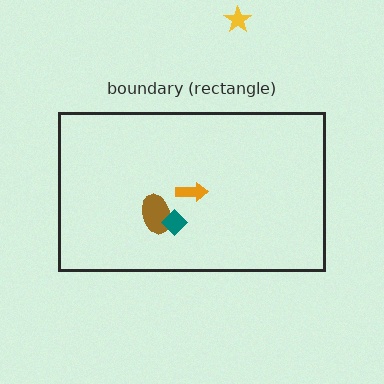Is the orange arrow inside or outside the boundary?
Inside.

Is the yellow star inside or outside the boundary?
Outside.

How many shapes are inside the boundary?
3 inside, 1 outside.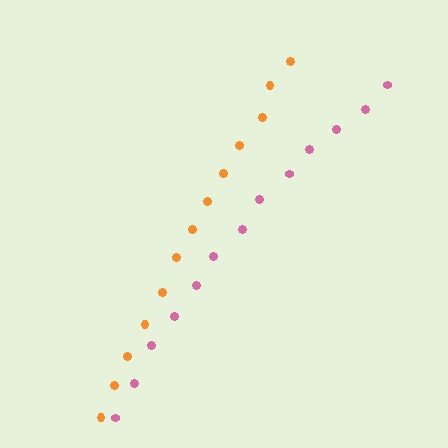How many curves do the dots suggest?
There are 2 distinct paths.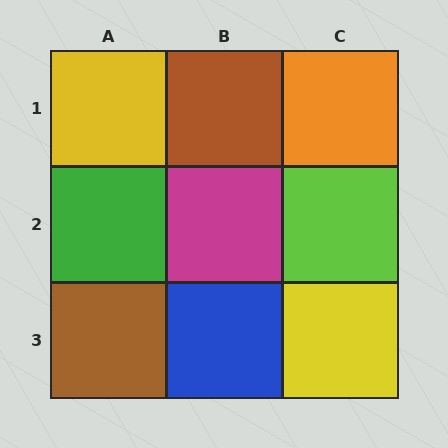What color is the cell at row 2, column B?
Magenta.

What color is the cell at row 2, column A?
Green.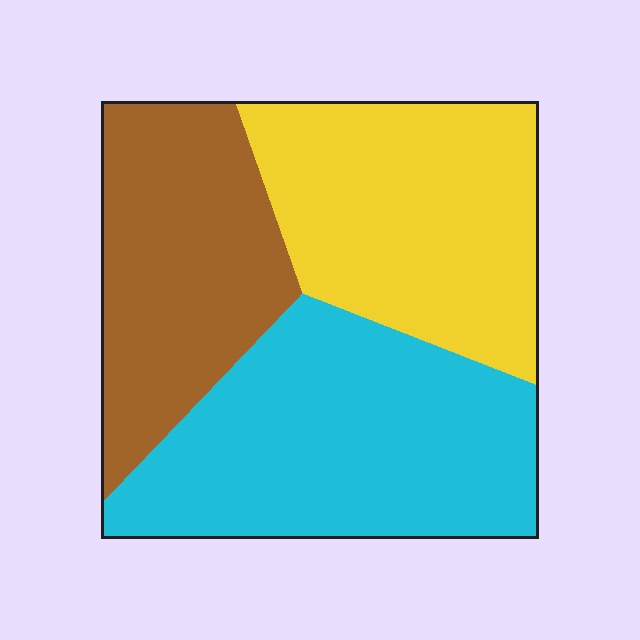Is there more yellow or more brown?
Yellow.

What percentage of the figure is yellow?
Yellow takes up about one third (1/3) of the figure.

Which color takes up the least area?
Brown, at roughly 30%.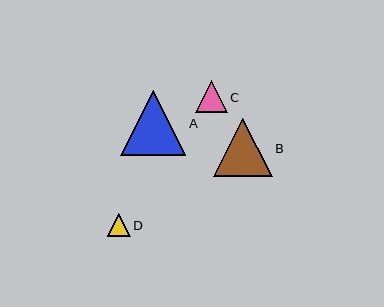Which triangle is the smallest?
Triangle D is the smallest with a size of approximately 23 pixels.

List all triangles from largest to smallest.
From largest to smallest: A, B, C, D.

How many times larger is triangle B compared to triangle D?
Triangle B is approximately 2.5 times the size of triangle D.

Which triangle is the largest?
Triangle A is the largest with a size of approximately 65 pixels.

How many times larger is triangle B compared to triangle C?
Triangle B is approximately 1.8 times the size of triangle C.